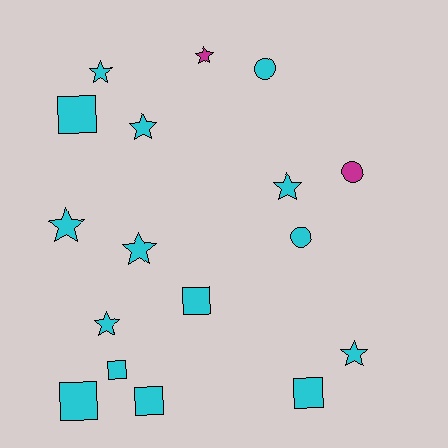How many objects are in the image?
There are 17 objects.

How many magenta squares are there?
There are no magenta squares.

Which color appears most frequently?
Cyan, with 15 objects.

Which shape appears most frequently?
Star, with 8 objects.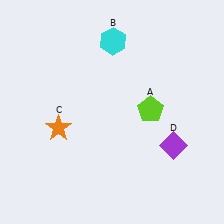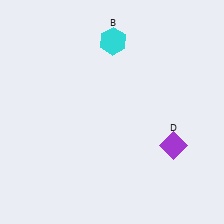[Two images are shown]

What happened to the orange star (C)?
The orange star (C) was removed in Image 2. It was in the bottom-left area of Image 1.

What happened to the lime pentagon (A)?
The lime pentagon (A) was removed in Image 2. It was in the top-right area of Image 1.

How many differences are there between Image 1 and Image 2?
There are 2 differences between the two images.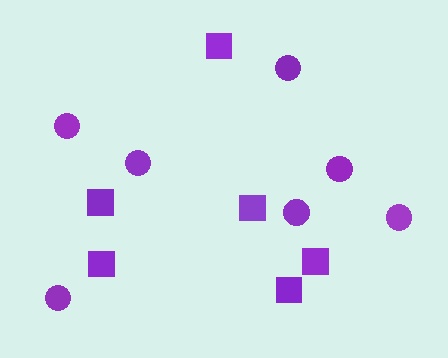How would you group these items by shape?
There are 2 groups: one group of squares (6) and one group of circles (7).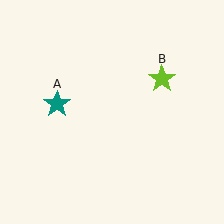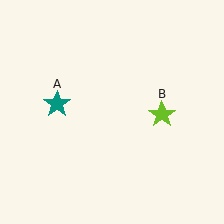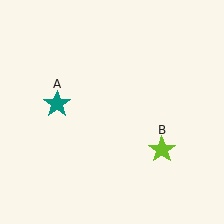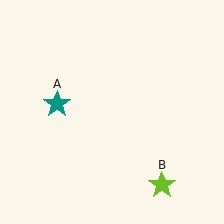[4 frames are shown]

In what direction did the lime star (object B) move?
The lime star (object B) moved down.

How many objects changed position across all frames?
1 object changed position: lime star (object B).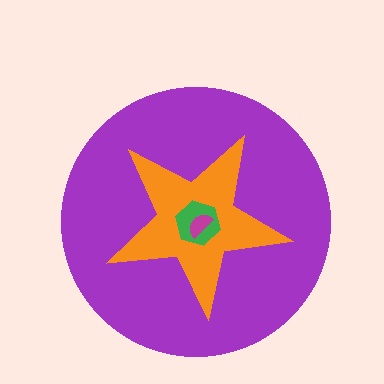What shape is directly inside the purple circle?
The orange star.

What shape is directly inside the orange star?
The green hexagon.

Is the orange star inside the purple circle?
Yes.